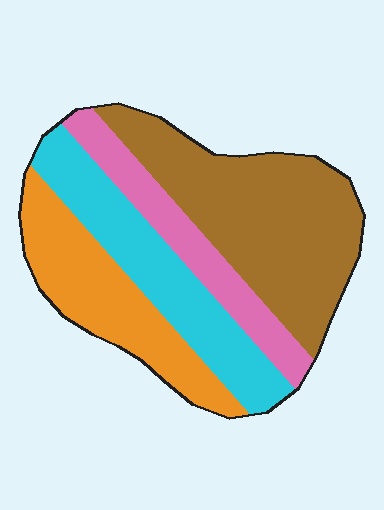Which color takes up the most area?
Brown, at roughly 40%.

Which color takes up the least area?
Pink, at roughly 15%.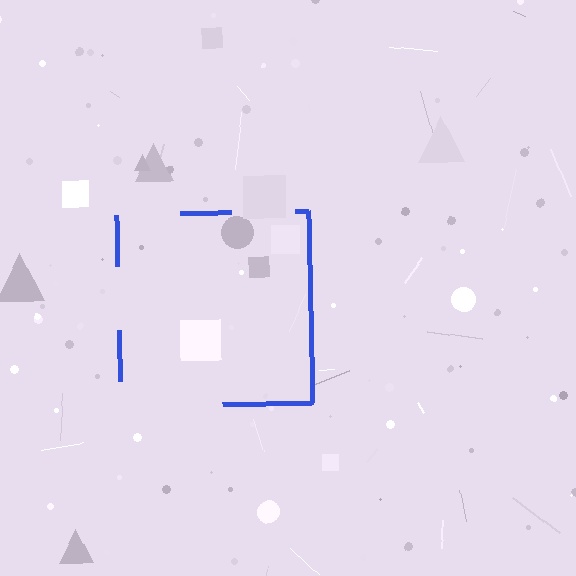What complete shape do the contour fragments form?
The contour fragments form a square.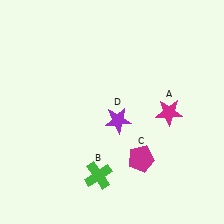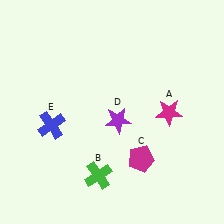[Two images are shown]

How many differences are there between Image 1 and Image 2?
There is 1 difference between the two images.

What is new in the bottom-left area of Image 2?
A blue cross (E) was added in the bottom-left area of Image 2.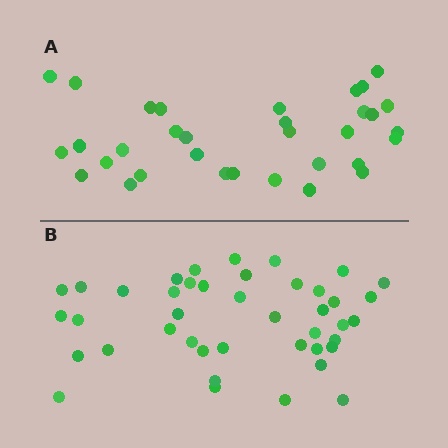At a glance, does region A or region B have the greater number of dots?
Region B (the bottom region) has more dots.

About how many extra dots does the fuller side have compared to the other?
Region B has roughly 8 or so more dots than region A.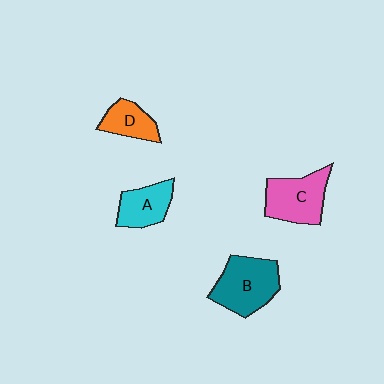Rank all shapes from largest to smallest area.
From largest to smallest: B (teal), C (pink), A (cyan), D (orange).